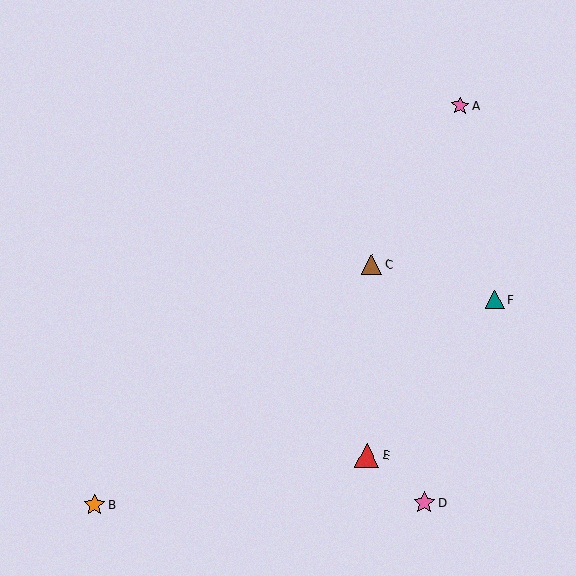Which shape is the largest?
The red triangle (labeled E) is the largest.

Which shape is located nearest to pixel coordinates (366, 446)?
The red triangle (labeled E) at (367, 456) is nearest to that location.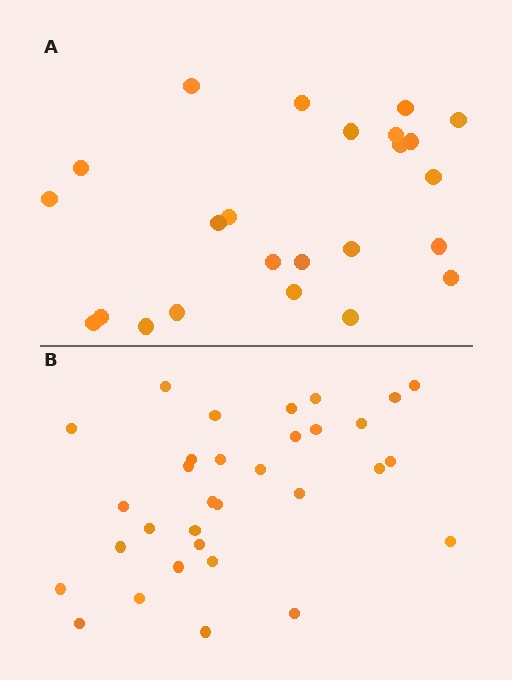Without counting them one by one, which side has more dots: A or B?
Region B (the bottom region) has more dots.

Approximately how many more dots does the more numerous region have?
Region B has roughly 8 or so more dots than region A.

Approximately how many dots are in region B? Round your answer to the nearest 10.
About 30 dots. (The exact count is 32, which rounds to 30.)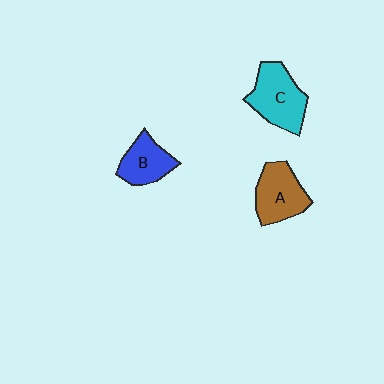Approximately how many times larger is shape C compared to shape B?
Approximately 1.4 times.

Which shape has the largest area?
Shape C (cyan).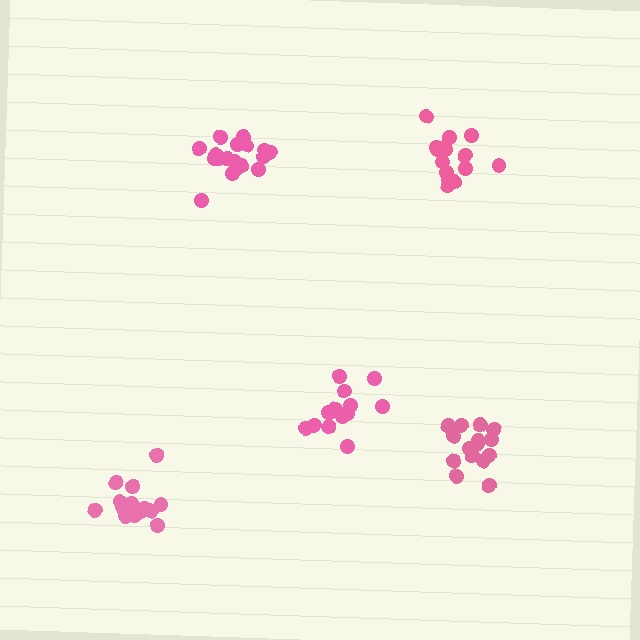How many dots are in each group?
Group 1: 15 dots, Group 2: 15 dots, Group 3: 13 dots, Group 4: 15 dots, Group 5: 19 dots (77 total).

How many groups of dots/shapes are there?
There are 5 groups.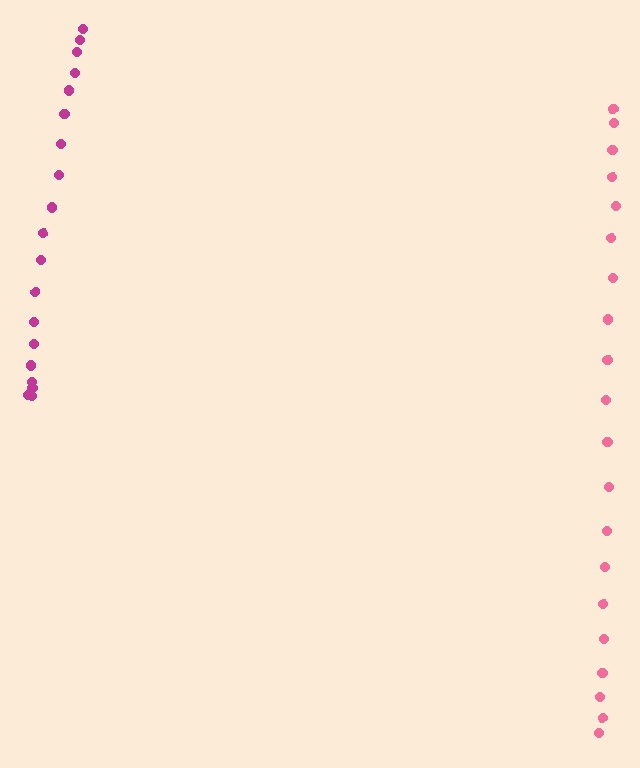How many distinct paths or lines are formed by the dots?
There are 2 distinct paths.